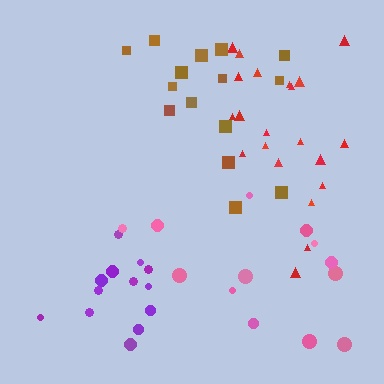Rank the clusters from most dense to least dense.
purple, red, pink, brown.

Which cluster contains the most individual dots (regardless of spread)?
Red (22).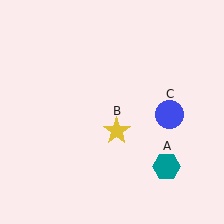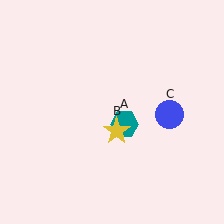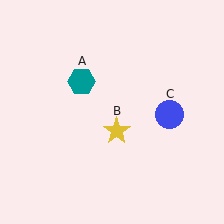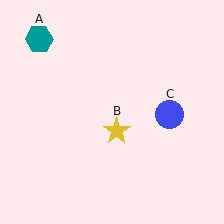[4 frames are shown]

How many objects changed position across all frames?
1 object changed position: teal hexagon (object A).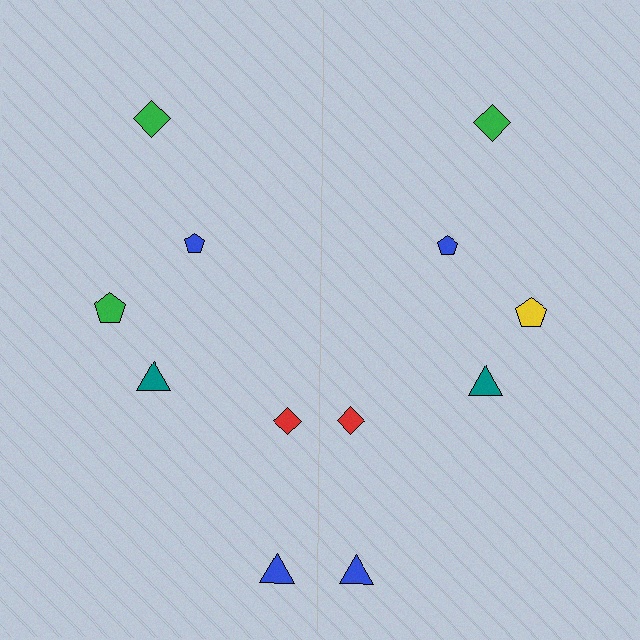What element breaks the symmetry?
The yellow pentagon on the right side breaks the symmetry — its mirror counterpart is green.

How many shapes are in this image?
There are 12 shapes in this image.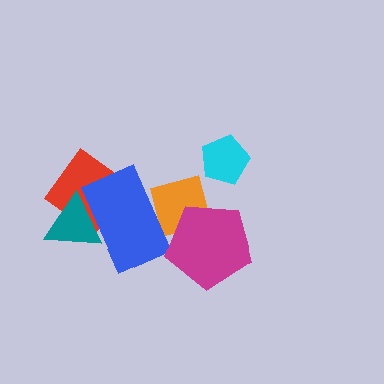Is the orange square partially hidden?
Yes, it is partially covered by another shape.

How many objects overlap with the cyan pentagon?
0 objects overlap with the cyan pentagon.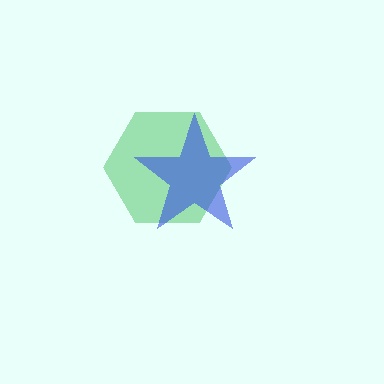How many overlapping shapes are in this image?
There are 2 overlapping shapes in the image.